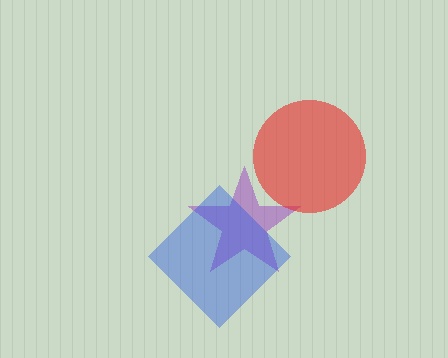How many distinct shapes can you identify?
There are 3 distinct shapes: a purple star, a blue diamond, a red circle.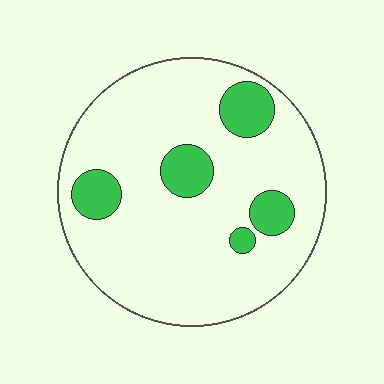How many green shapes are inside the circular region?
5.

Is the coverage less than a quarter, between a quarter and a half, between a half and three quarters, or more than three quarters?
Less than a quarter.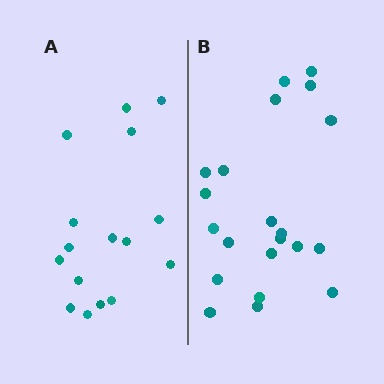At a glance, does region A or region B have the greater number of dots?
Region B (the right region) has more dots.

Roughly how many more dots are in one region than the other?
Region B has about 5 more dots than region A.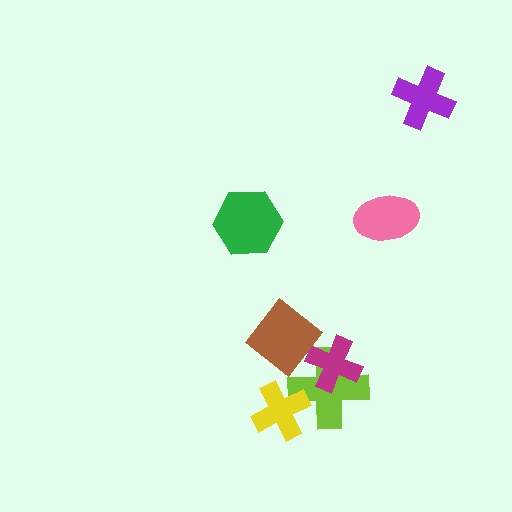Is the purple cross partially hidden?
No, no other shape covers it.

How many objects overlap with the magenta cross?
2 objects overlap with the magenta cross.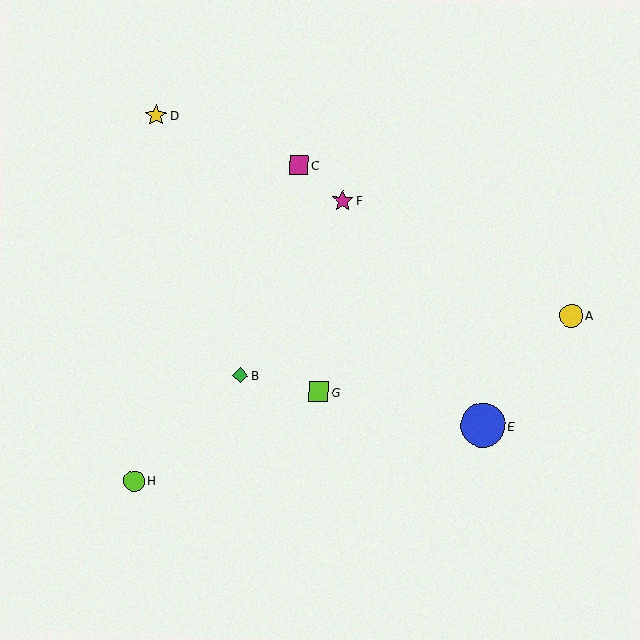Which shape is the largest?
The blue circle (labeled E) is the largest.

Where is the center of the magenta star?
The center of the magenta star is at (343, 200).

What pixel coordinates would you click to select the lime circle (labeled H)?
Click at (134, 481) to select the lime circle H.